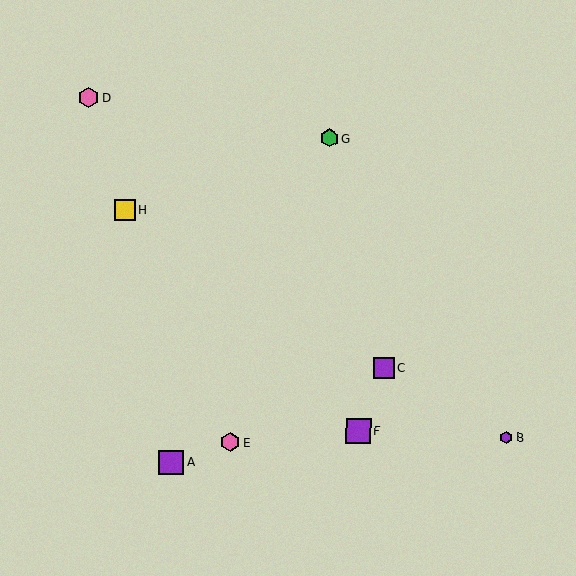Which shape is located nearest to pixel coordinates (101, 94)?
The pink hexagon (labeled D) at (89, 97) is nearest to that location.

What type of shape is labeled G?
Shape G is a green hexagon.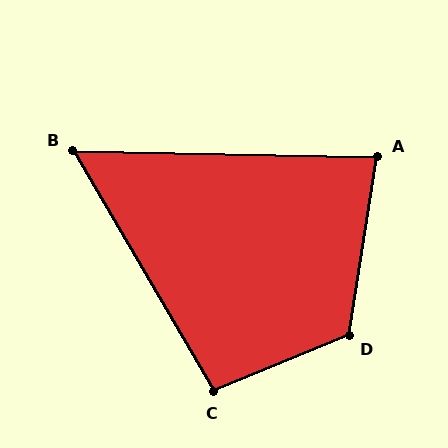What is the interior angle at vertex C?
Approximately 98 degrees (obtuse).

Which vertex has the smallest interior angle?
B, at approximately 59 degrees.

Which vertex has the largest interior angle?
D, at approximately 121 degrees.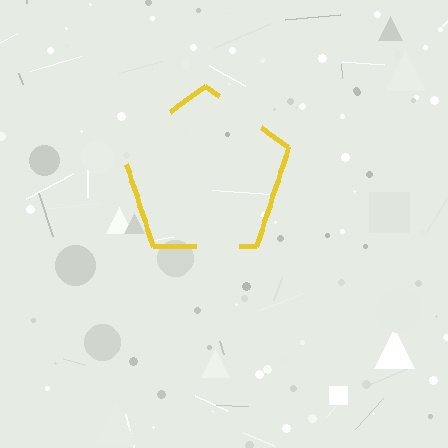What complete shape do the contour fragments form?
The contour fragments form a pentagon.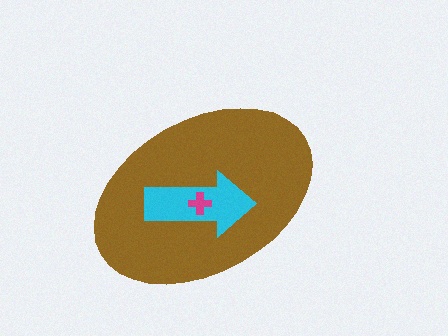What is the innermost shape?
The magenta cross.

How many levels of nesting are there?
3.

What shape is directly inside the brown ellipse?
The cyan arrow.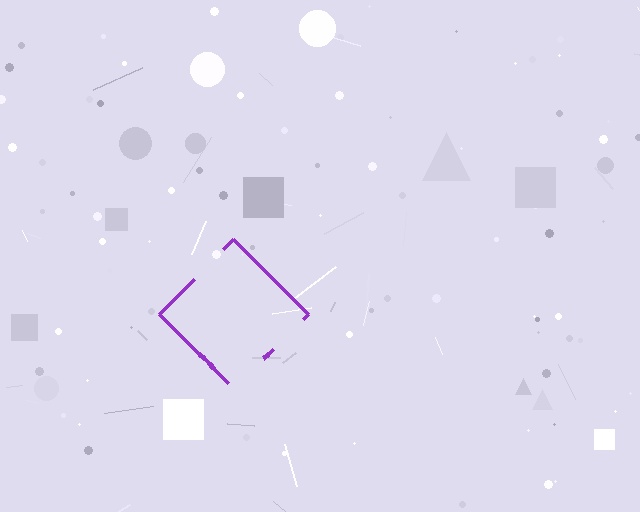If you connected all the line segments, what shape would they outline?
They would outline a diamond.